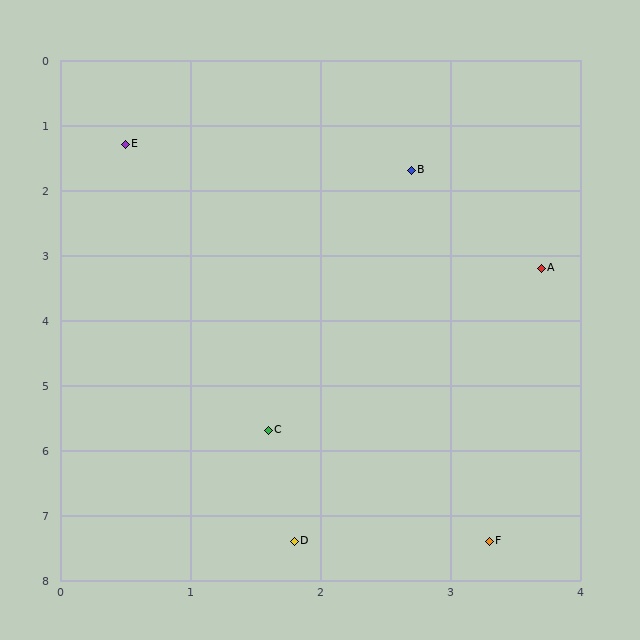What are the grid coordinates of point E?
Point E is at approximately (0.5, 1.3).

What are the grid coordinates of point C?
Point C is at approximately (1.6, 5.7).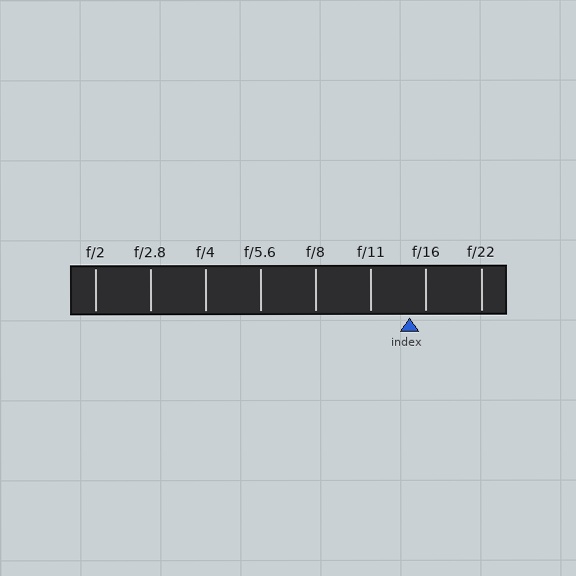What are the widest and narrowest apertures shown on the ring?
The widest aperture shown is f/2 and the narrowest is f/22.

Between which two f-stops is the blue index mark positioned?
The index mark is between f/11 and f/16.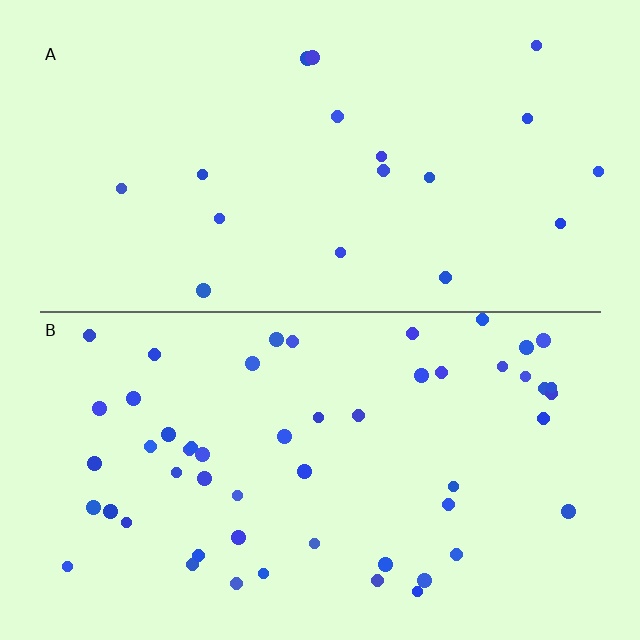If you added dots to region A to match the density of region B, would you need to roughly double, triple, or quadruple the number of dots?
Approximately triple.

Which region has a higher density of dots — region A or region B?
B (the bottom).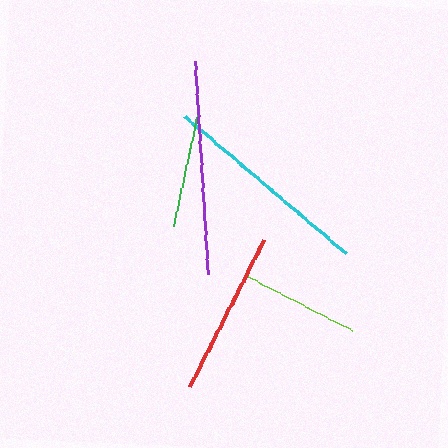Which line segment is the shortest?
The lime line is the shortest at approximately 119 pixels.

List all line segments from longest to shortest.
From longest to shortest: purple, cyan, red, green, lime.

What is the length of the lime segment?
The lime segment is approximately 119 pixels long.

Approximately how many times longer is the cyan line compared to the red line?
The cyan line is approximately 1.3 times the length of the red line.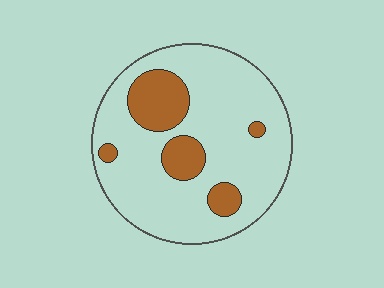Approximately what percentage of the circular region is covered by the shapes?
Approximately 20%.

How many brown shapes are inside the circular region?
5.